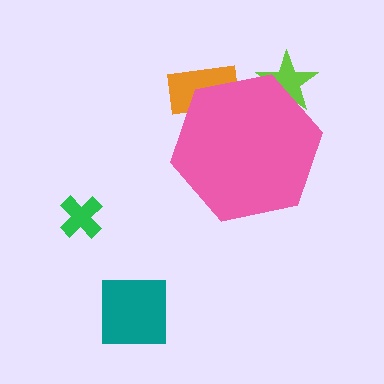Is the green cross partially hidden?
No, the green cross is fully visible.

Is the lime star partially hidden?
Yes, the lime star is partially hidden behind the pink hexagon.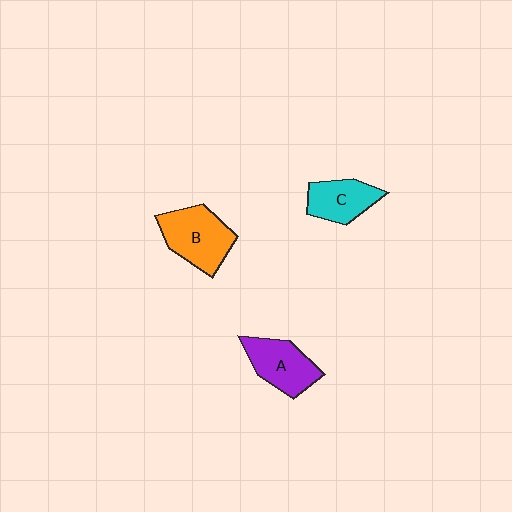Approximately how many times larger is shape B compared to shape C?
Approximately 1.4 times.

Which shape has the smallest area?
Shape C (cyan).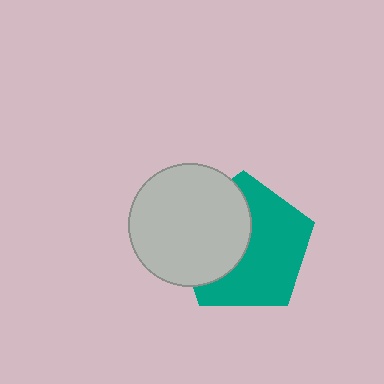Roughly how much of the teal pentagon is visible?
About half of it is visible (roughly 58%).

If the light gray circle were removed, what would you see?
You would see the complete teal pentagon.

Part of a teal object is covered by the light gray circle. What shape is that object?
It is a pentagon.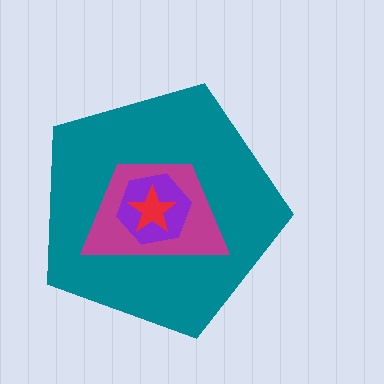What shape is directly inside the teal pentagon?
The magenta trapezoid.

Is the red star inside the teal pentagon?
Yes.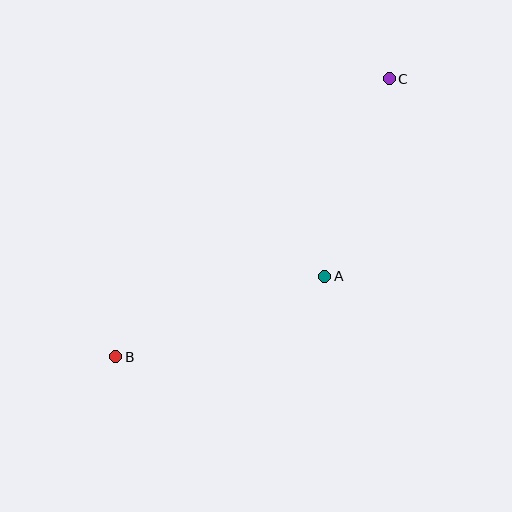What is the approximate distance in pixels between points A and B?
The distance between A and B is approximately 224 pixels.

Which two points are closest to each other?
Points A and C are closest to each other.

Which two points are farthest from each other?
Points B and C are farthest from each other.